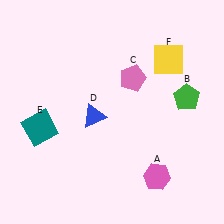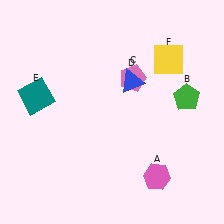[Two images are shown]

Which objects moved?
The objects that moved are: the blue triangle (D), the teal square (E).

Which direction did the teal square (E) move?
The teal square (E) moved up.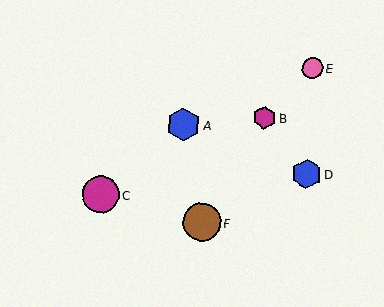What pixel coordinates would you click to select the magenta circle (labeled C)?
Click at (101, 194) to select the magenta circle C.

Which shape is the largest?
The brown circle (labeled F) is the largest.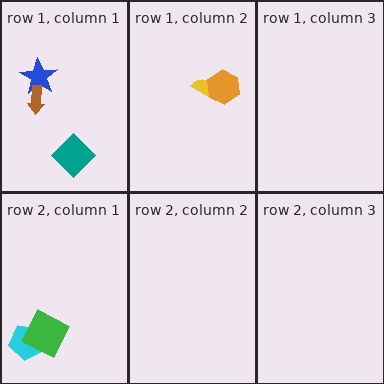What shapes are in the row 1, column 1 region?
The blue star, the brown arrow, the teal diamond.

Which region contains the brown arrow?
The row 1, column 1 region.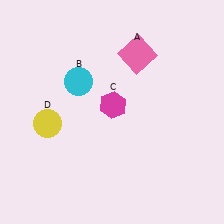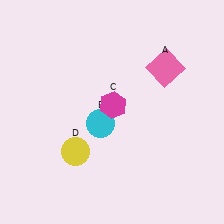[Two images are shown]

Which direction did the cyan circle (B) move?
The cyan circle (B) moved down.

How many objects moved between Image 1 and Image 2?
3 objects moved between the two images.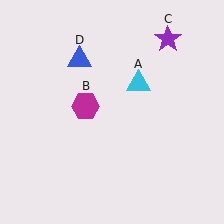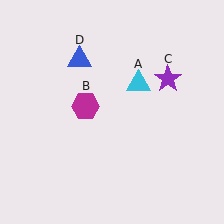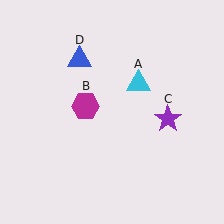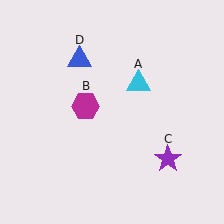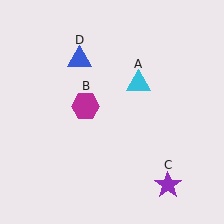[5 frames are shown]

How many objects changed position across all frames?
1 object changed position: purple star (object C).